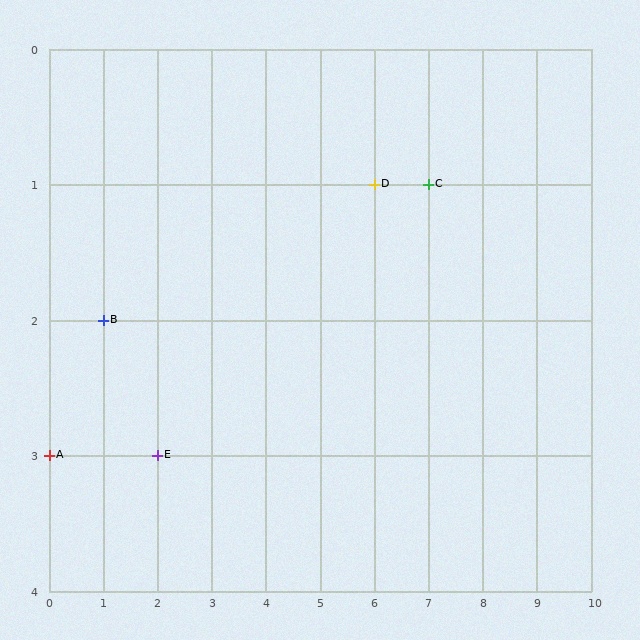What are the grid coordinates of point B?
Point B is at grid coordinates (1, 2).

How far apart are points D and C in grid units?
Points D and C are 1 column apart.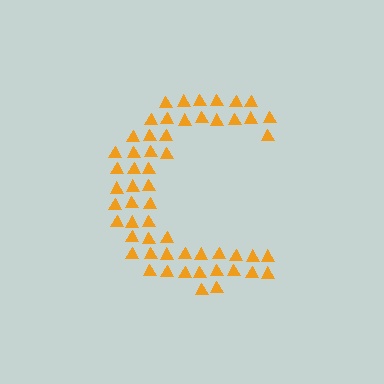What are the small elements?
The small elements are triangles.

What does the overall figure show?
The overall figure shows the letter C.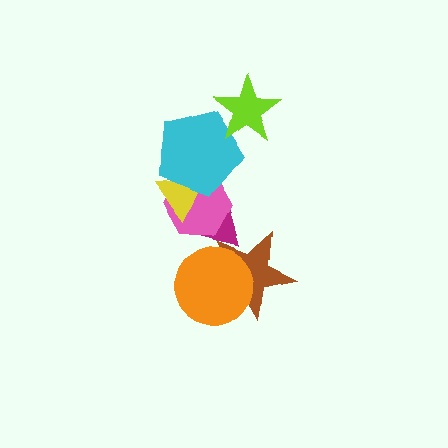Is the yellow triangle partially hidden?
Yes, it is partially covered by another shape.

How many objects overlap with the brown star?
2 objects overlap with the brown star.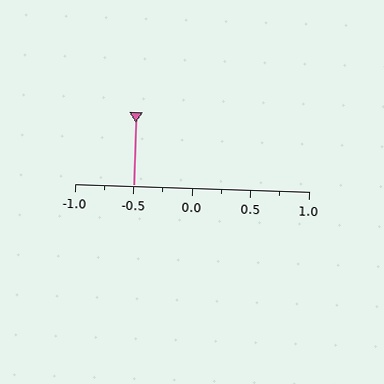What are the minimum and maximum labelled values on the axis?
The axis runs from -1.0 to 1.0.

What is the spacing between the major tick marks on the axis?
The major ticks are spaced 0.5 apart.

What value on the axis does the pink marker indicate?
The marker indicates approximately -0.5.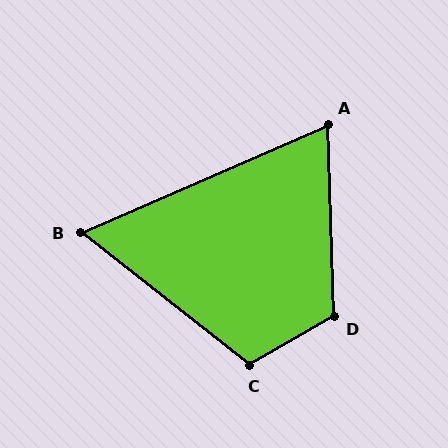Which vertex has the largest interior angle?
D, at approximately 118 degrees.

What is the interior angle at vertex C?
Approximately 112 degrees (obtuse).